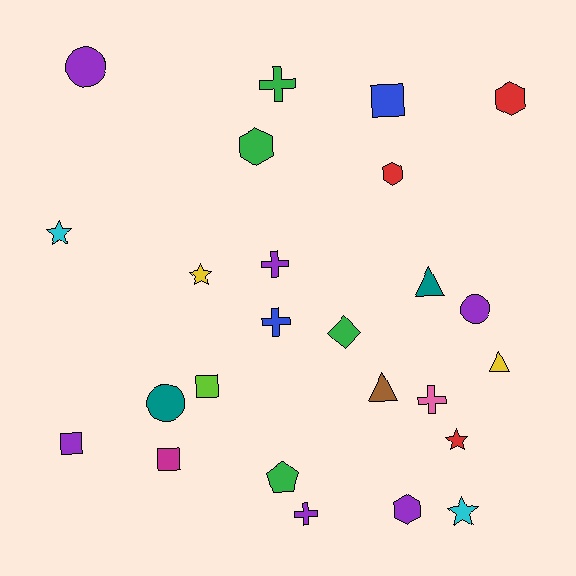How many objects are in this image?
There are 25 objects.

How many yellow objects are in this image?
There are 2 yellow objects.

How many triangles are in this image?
There are 3 triangles.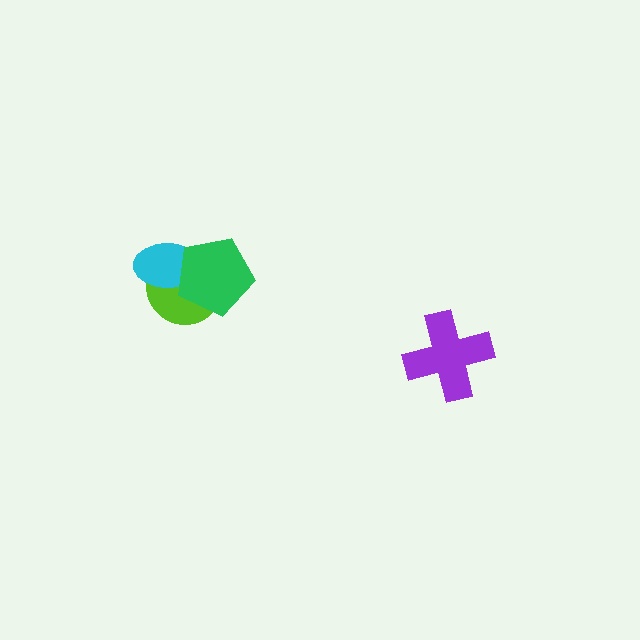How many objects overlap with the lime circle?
2 objects overlap with the lime circle.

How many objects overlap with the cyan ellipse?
2 objects overlap with the cyan ellipse.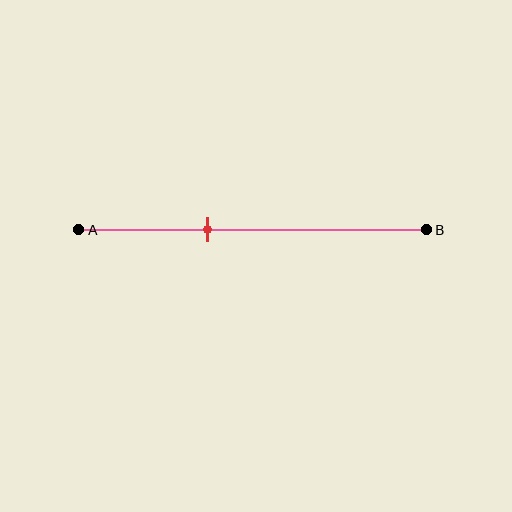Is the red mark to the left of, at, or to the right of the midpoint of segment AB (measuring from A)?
The red mark is to the left of the midpoint of segment AB.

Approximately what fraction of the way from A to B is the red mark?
The red mark is approximately 35% of the way from A to B.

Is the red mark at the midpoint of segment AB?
No, the mark is at about 35% from A, not at the 50% midpoint.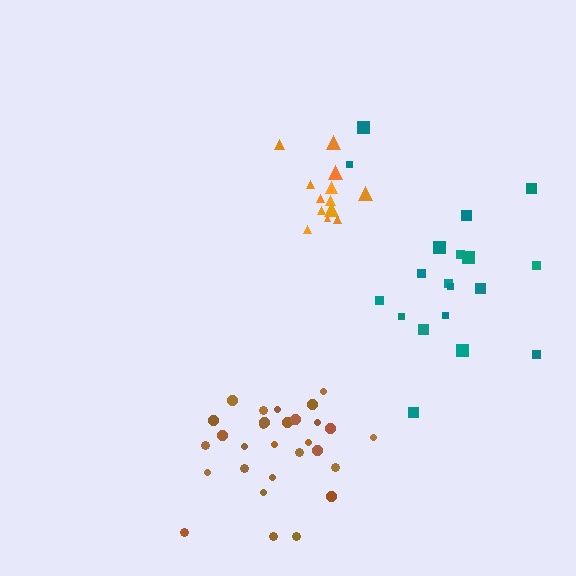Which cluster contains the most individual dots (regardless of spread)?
Brown (29).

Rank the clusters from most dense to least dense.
orange, brown, teal.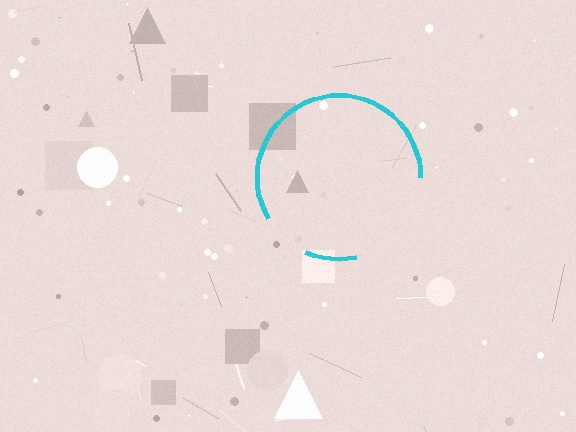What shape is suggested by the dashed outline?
The dashed outline suggests a circle.